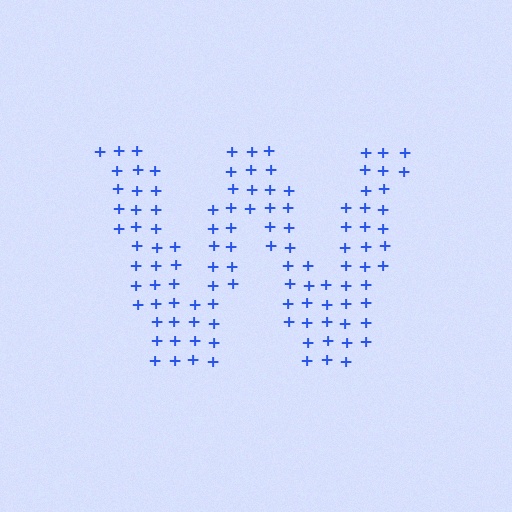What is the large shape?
The large shape is the letter W.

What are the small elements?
The small elements are plus signs.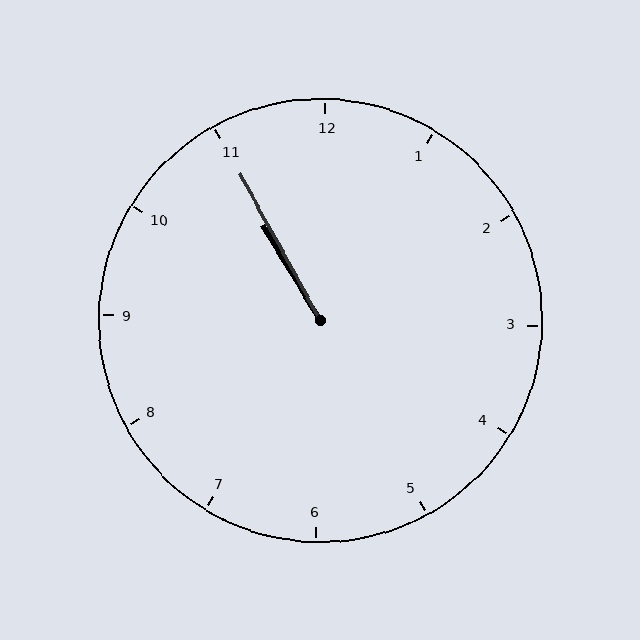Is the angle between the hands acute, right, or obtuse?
It is acute.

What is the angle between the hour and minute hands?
Approximately 2 degrees.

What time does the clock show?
10:55.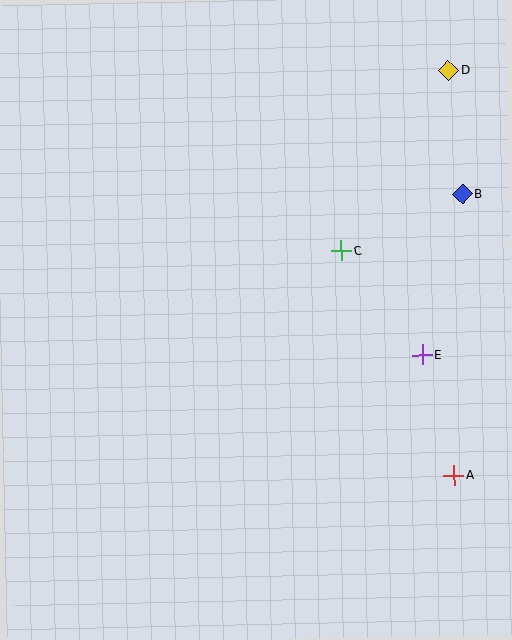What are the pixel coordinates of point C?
Point C is at (341, 251).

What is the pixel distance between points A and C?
The distance between A and C is 251 pixels.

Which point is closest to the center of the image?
Point C at (341, 251) is closest to the center.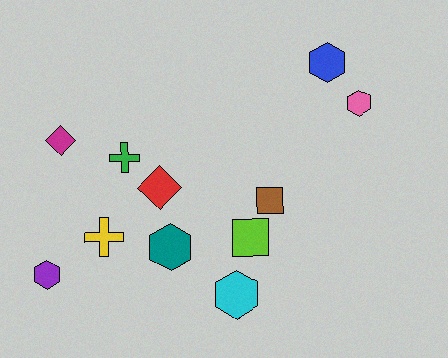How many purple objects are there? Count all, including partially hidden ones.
There is 1 purple object.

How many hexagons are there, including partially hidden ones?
There are 5 hexagons.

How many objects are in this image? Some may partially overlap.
There are 11 objects.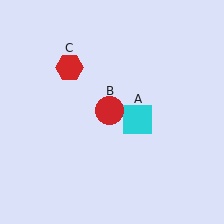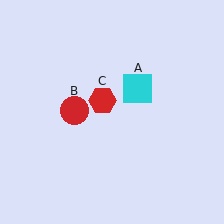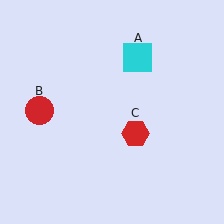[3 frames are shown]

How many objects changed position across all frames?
3 objects changed position: cyan square (object A), red circle (object B), red hexagon (object C).